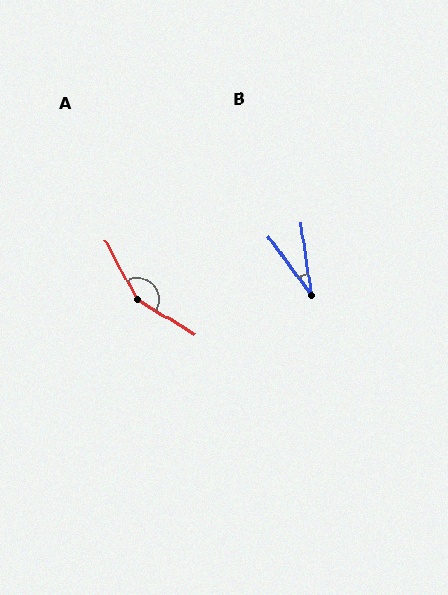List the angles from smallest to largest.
B (27°), A (149°).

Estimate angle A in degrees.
Approximately 149 degrees.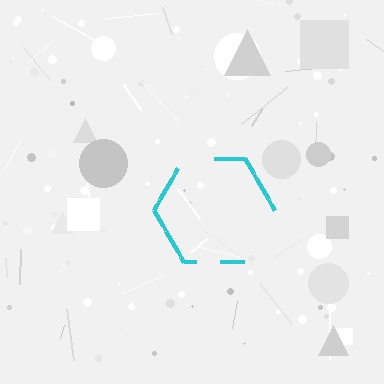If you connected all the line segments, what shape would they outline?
They would outline a hexagon.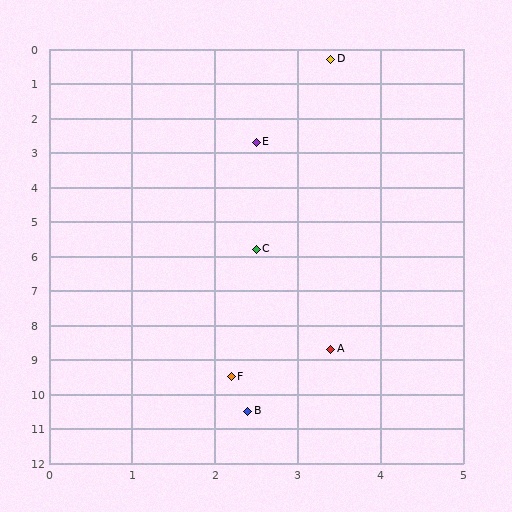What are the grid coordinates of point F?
Point F is at approximately (2.2, 9.5).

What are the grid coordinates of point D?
Point D is at approximately (3.4, 0.3).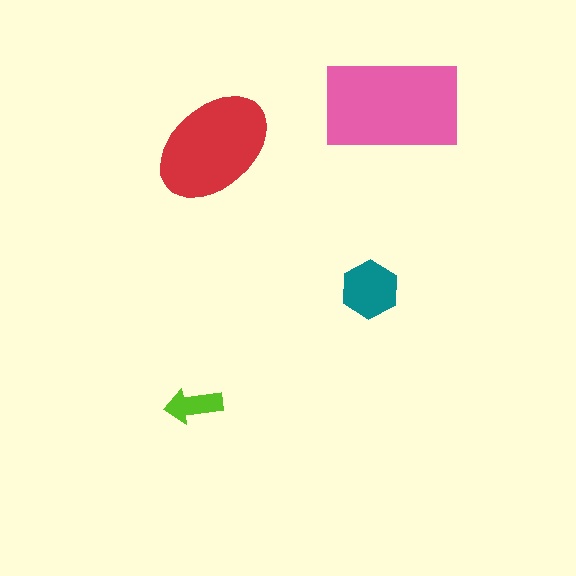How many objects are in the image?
There are 4 objects in the image.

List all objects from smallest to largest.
The lime arrow, the teal hexagon, the red ellipse, the pink rectangle.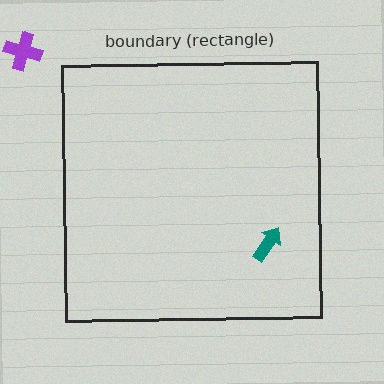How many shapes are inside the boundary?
1 inside, 1 outside.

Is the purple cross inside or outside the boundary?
Outside.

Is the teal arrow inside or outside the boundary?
Inside.